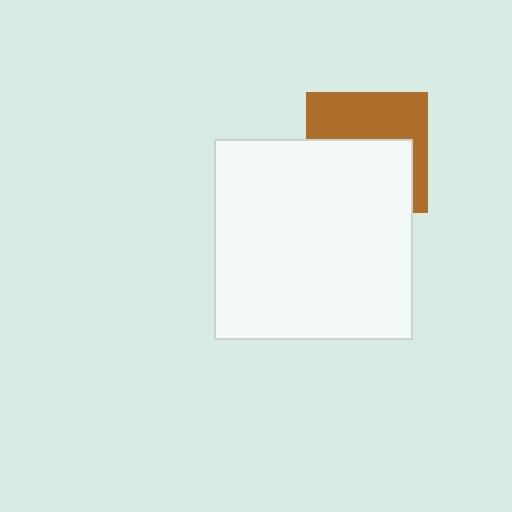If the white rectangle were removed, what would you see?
You would see the complete brown square.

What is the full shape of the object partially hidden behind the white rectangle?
The partially hidden object is a brown square.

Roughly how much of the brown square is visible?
About half of it is visible (roughly 46%).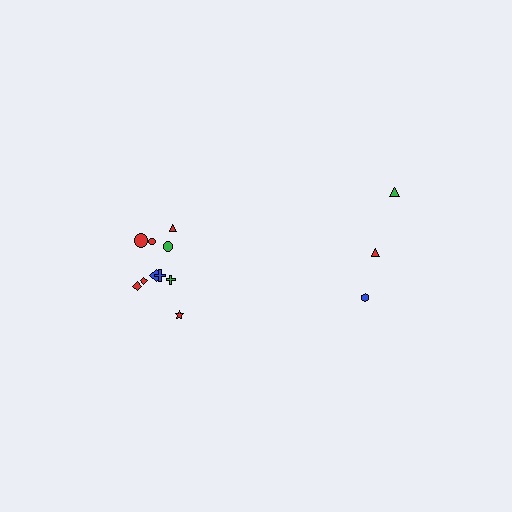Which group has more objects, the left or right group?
The left group.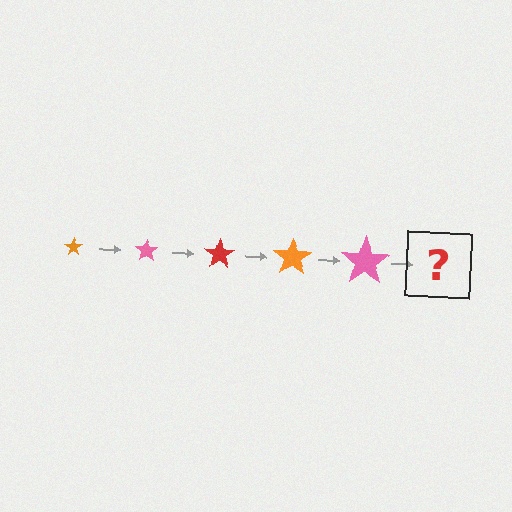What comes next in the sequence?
The next element should be a red star, larger than the previous one.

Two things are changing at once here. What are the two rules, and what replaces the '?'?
The two rules are that the star grows larger each step and the color cycles through orange, pink, and red. The '?' should be a red star, larger than the previous one.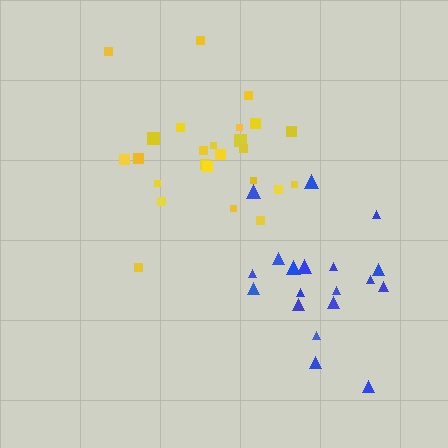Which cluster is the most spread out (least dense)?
Yellow.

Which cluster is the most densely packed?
Blue.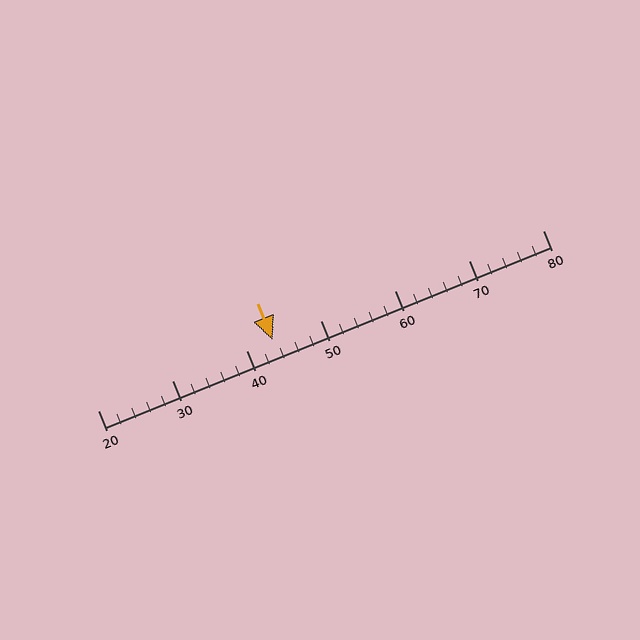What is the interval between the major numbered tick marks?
The major tick marks are spaced 10 units apart.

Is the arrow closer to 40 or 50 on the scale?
The arrow is closer to 40.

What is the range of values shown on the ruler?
The ruler shows values from 20 to 80.